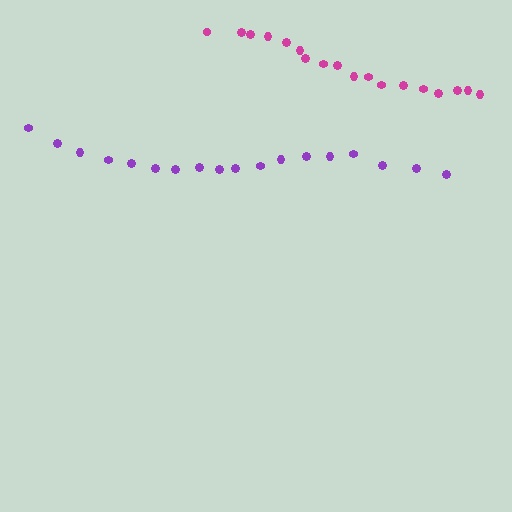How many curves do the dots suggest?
There are 2 distinct paths.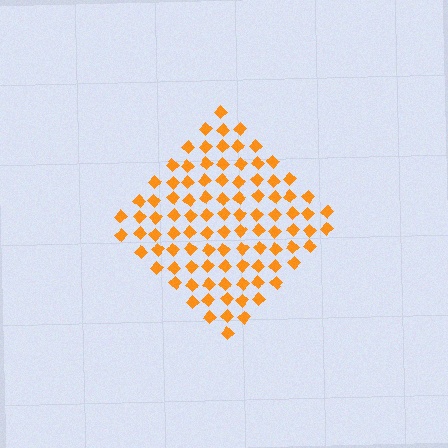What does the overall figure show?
The overall figure shows a diamond.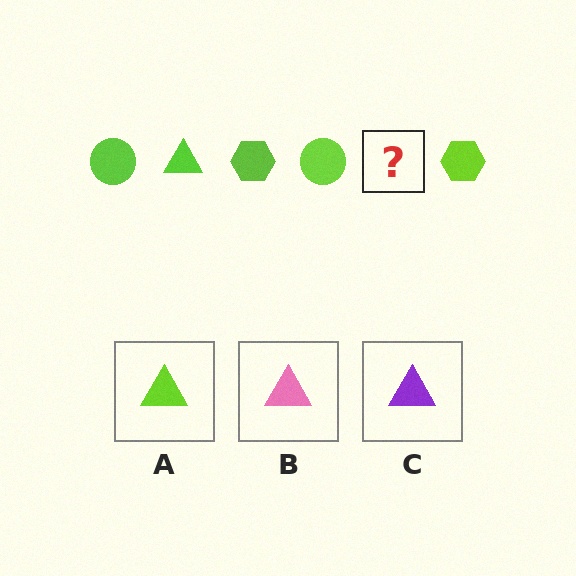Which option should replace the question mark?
Option A.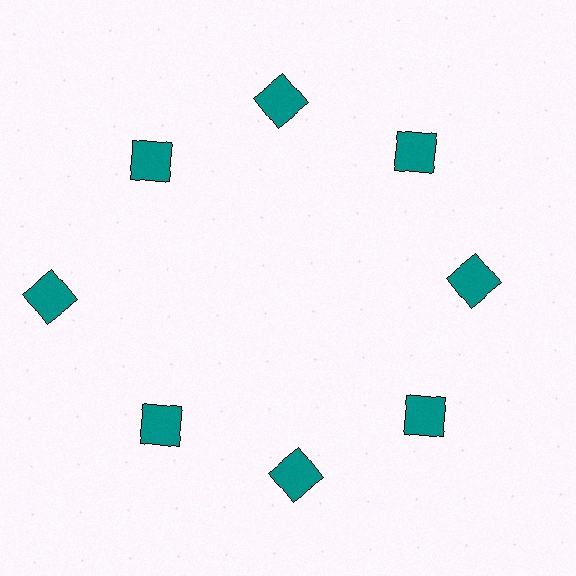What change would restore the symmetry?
The symmetry would be restored by moving it inward, back onto the ring so that all 8 squares sit at equal angles and equal distance from the center.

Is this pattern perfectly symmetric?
No. The 8 teal squares are arranged in a ring, but one element near the 9 o'clock position is pushed outward from the center, breaking the 8-fold rotational symmetry.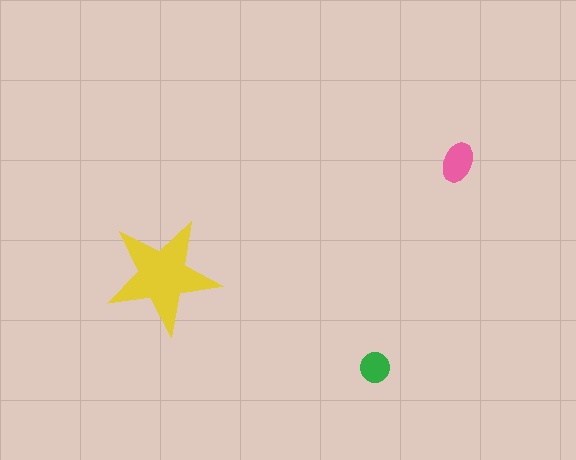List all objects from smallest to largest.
The green circle, the pink ellipse, the yellow star.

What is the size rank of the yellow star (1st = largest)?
1st.